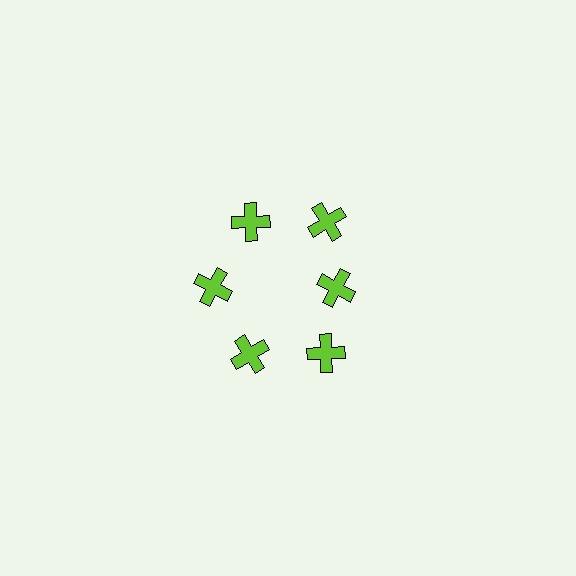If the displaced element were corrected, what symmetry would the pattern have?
It would have 6-fold rotational symmetry — the pattern would map onto itself every 60 degrees.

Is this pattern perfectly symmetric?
No. The 6 lime crosses are arranged in a ring, but one element near the 3 o'clock position is pulled inward toward the center, breaking the 6-fold rotational symmetry.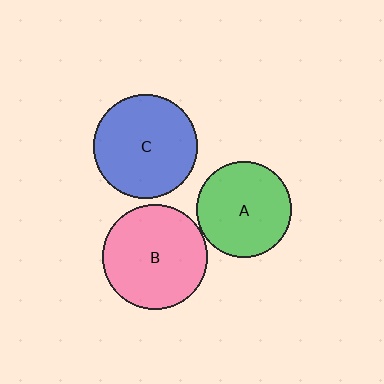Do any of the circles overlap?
No, none of the circles overlap.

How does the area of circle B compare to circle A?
Approximately 1.2 times.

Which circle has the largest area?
Circle B (pink).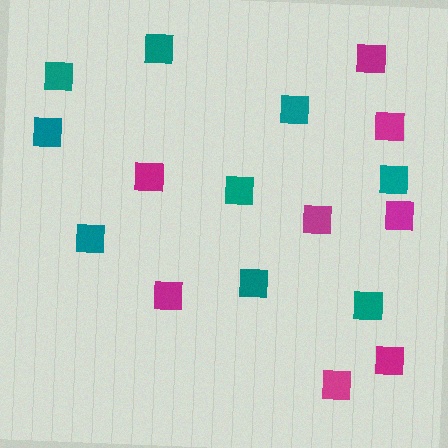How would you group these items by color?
There are 2 groups: one group of teal squares (9) and one group of magenta squares (8).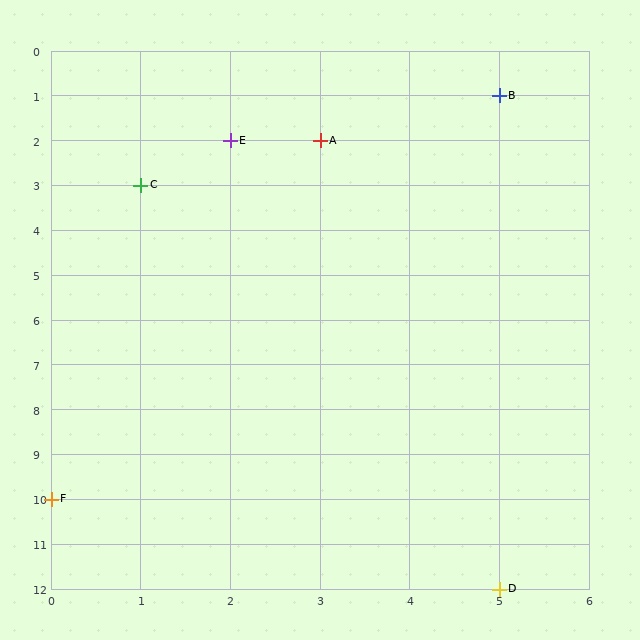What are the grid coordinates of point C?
Point C is at grid coordinates (1, 3).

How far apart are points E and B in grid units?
Points E and B are 3 columns and 1 row apart (about 3.2 grid units diagonally).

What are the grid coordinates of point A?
Point A is at grid coordinates (3, 2).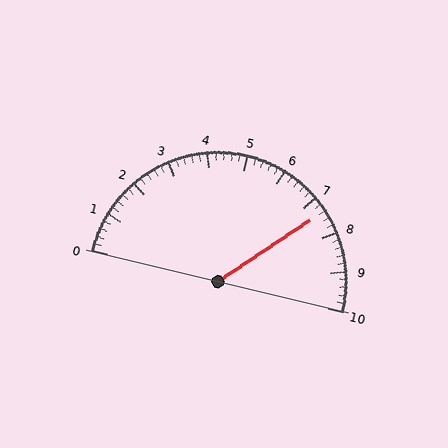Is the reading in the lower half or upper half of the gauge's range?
The reading is in the upper half of the range (0 to 10).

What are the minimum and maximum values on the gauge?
The gauge ranges from 0 to 10.